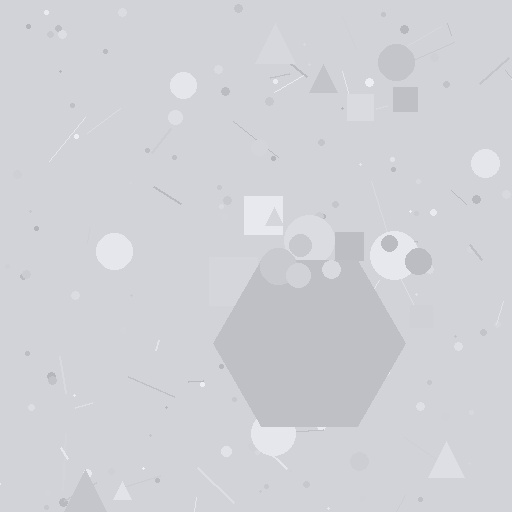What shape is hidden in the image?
A hexagon is hidden in the image.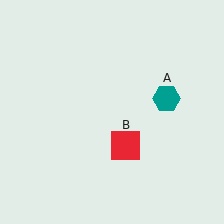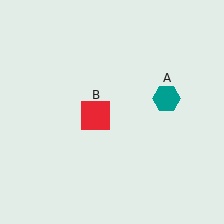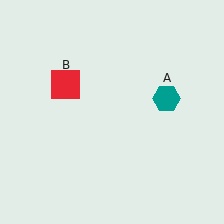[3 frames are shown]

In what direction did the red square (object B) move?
The red square (object B) moved up and to the left.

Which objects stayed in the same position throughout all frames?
Teal hexagon (object A) remained stationary.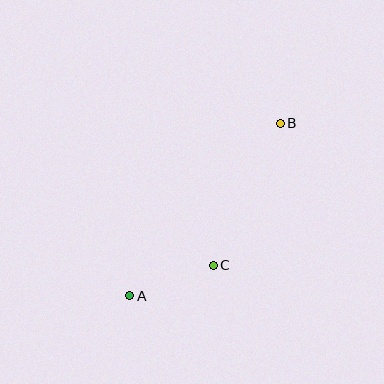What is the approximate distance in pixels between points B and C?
The distance between B and C is approximately 157 pixels.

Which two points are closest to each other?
Points A and C are closest to each other.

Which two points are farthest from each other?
Points A and B are farthest from each other.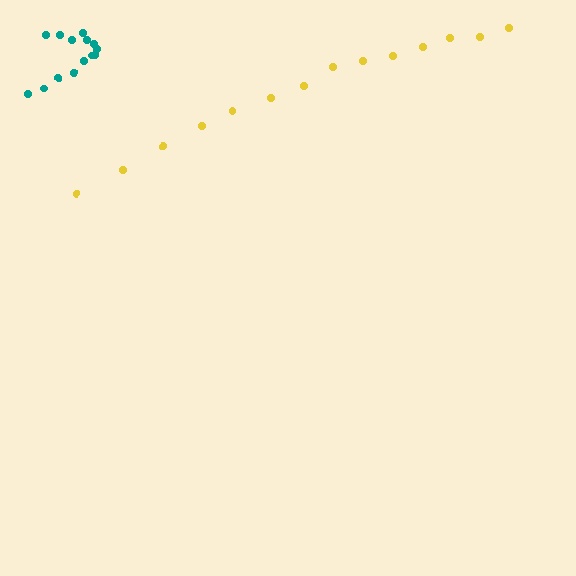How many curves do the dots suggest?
There are 2 distinct paths.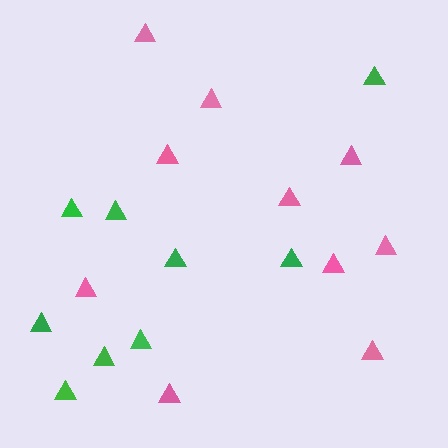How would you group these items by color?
There are 2 groups: one group of green triangles (9) and one group of pink triangles (10).